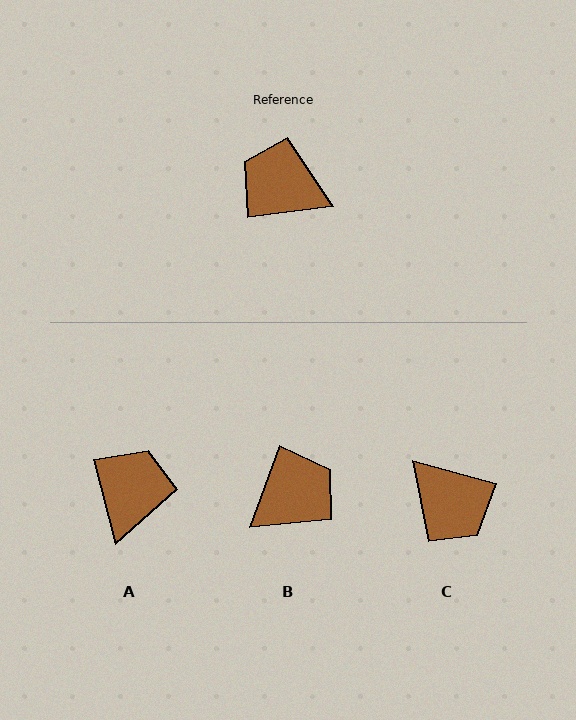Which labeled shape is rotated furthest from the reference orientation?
C, about 158 degrees away.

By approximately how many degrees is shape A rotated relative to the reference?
Approximately 83 degrees clockwise.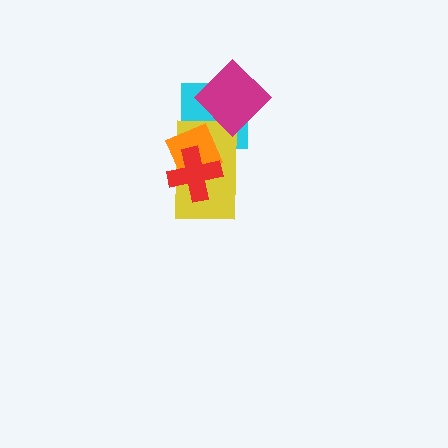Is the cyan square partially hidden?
Yes, it is partially covered by another shape.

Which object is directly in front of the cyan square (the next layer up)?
The yellow rectangle is directly in front of the cyan square.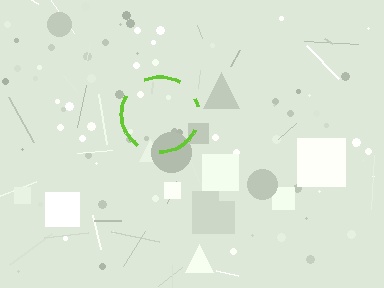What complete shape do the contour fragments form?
The contour fragments form a circle.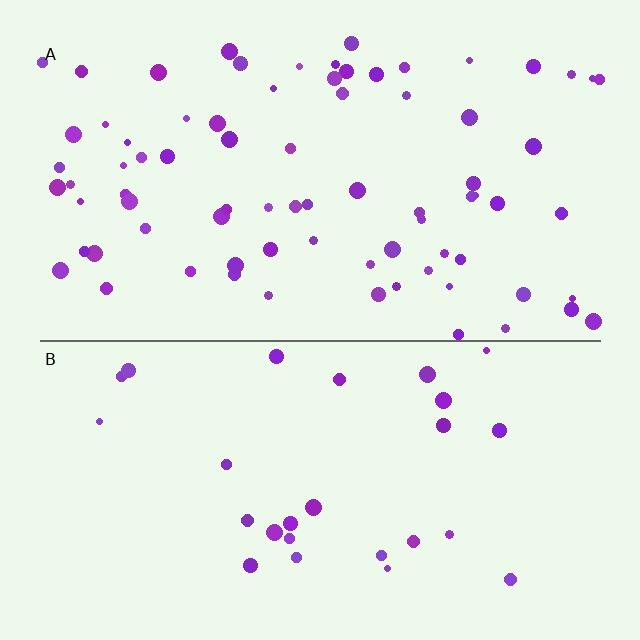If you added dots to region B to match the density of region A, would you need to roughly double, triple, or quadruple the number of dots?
Approximately triple.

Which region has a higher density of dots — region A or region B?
A (the top).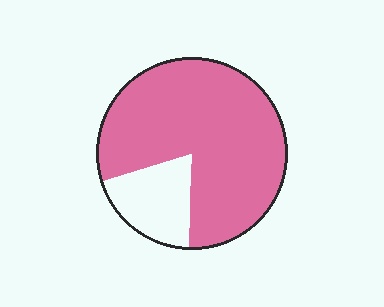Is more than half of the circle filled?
Yes.